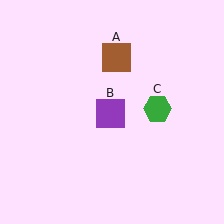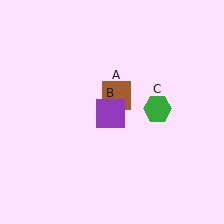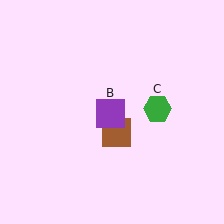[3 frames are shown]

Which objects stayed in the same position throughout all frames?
Purple square (object B) and green hexagon (object C) remained stationary.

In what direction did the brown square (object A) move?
The brown square (object A) moved down.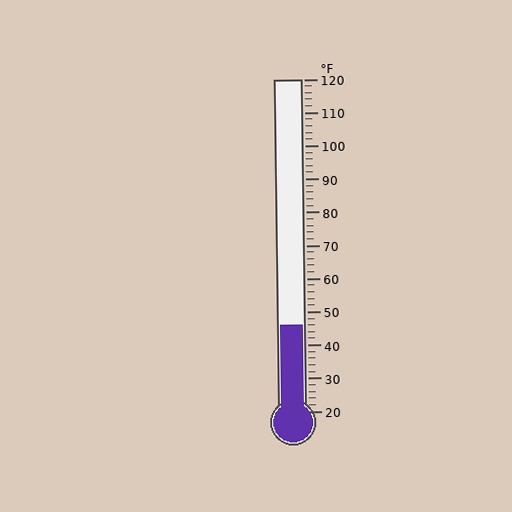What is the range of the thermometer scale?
The thermometer scale ranges from 20°F to 120°F.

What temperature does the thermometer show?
The thermometer shows approximately 46°F.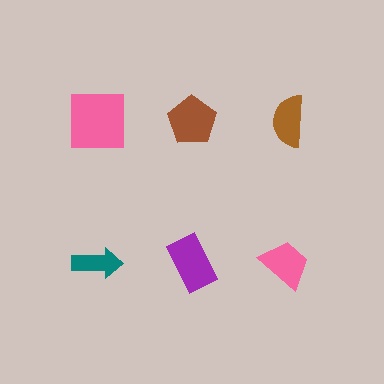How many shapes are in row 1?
3 shapes.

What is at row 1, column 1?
A pink square.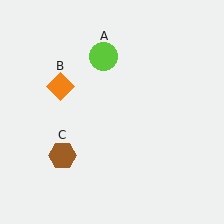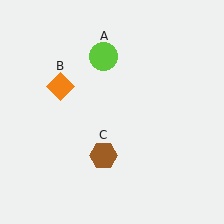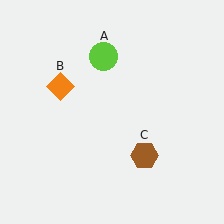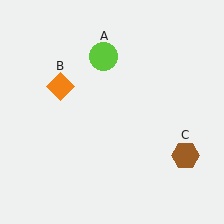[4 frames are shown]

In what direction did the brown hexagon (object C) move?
The brown hexagon (object C) moved right.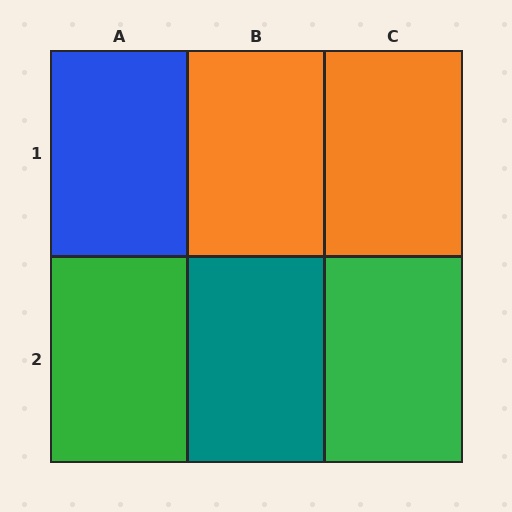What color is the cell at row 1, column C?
Orange.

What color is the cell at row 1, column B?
Orange.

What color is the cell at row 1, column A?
Blue.